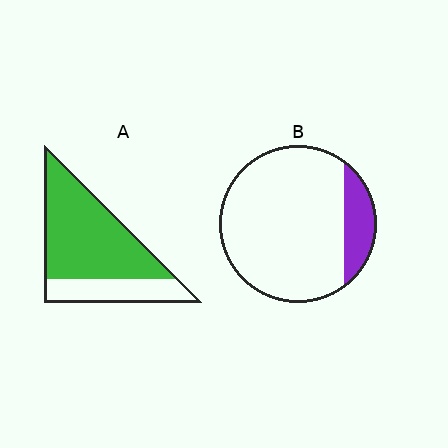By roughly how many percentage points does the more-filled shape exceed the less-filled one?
By roughly 55 percentage points (A over B).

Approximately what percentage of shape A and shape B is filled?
A is approximately 70% and B is approximately 15%.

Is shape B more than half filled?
No.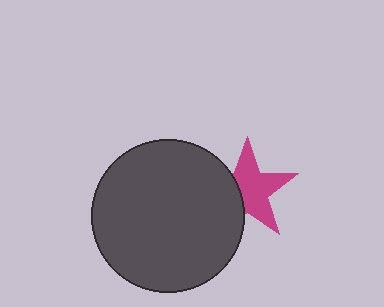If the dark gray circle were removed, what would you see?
You would see the complete magenta star.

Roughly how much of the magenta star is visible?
About half of it is visible (roughly 64%).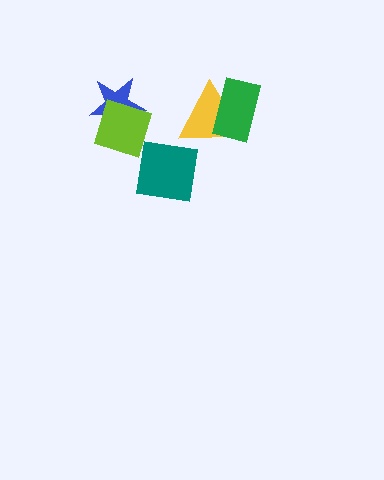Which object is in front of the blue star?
The lime diamond is in front of the blue star.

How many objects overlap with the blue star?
1 object overlaps with the blue star.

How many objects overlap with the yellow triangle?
1 object overlaps with the yellow triangle.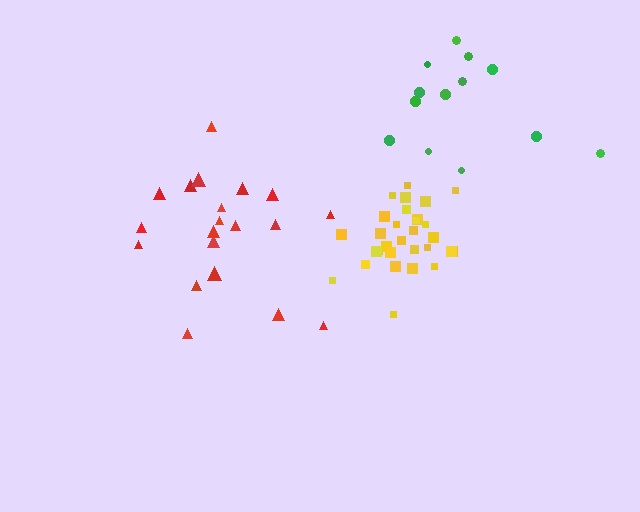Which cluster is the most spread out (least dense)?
Green.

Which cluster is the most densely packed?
Yellow.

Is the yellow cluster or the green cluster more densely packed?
Yellow.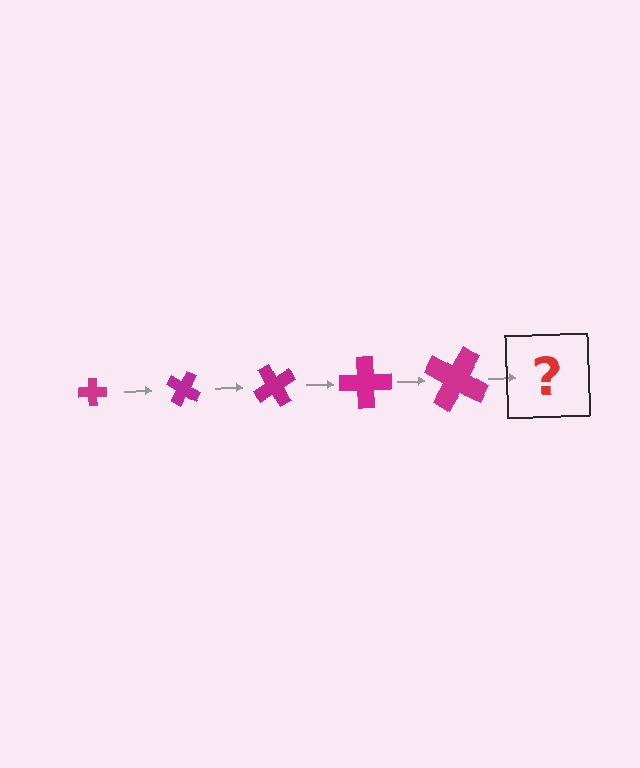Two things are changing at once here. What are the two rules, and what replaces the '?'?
The two rules are that the cross grows larger each step and it rotates 30 degrees each step. The '?' should be a cross, larger than the previous one and rotated 150 degrees from the start.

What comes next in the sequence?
The next element should be a cross, larger than the previous one and rotated 150 degrees from the start.